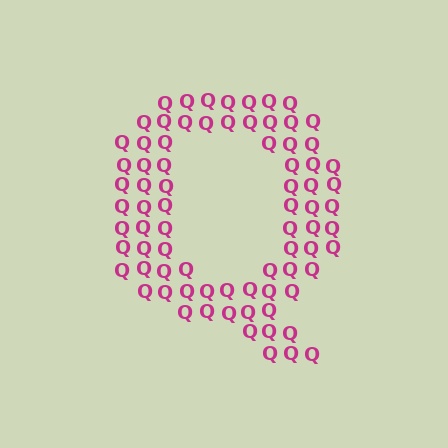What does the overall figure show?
The overall figure shows the letter Q.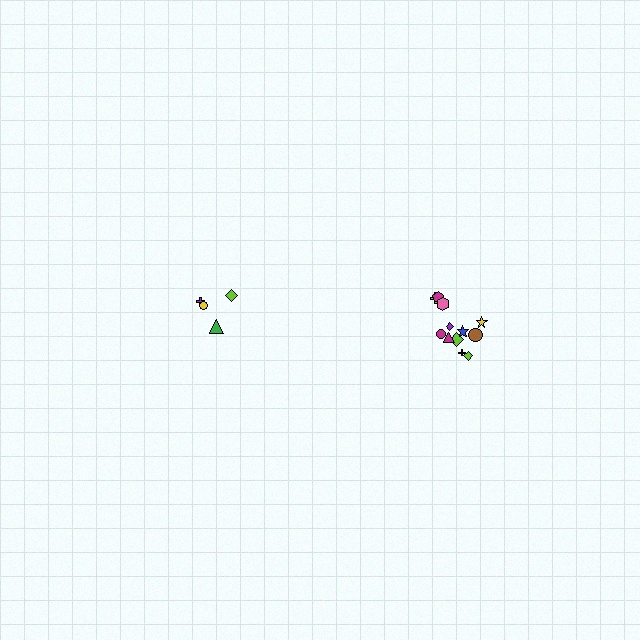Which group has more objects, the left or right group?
The right group.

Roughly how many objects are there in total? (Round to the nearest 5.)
Roughly 15 objects in total.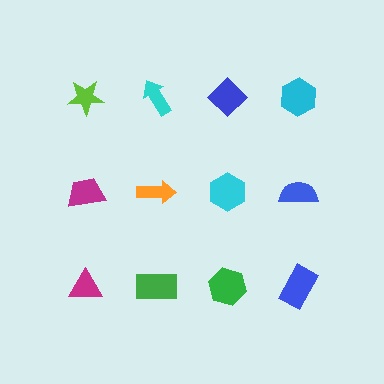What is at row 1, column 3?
A blue diamond.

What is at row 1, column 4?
A cyan hexagon.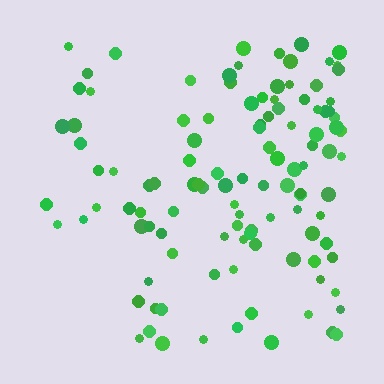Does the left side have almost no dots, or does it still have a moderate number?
Still a moderate number, just noticeably fewer than the right.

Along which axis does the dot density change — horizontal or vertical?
Horizontal.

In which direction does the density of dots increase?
From left to right, with the right side densest.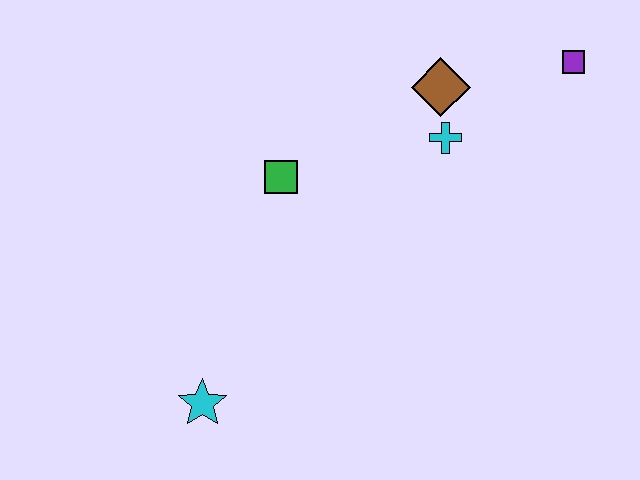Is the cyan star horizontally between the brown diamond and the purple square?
No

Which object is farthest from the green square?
The purple square is farthest from the green square.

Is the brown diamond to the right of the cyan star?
Yes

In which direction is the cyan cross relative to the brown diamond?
The cyan cross is below the brown diamond.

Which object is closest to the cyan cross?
The brown diamond is closest to the cyan cross.